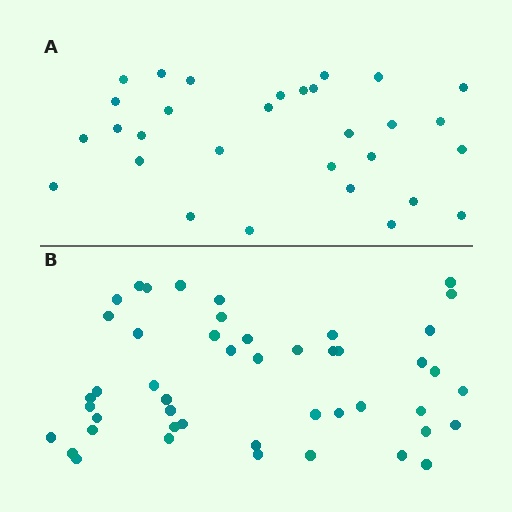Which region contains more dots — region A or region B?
Region B (the bottom region) has more dots.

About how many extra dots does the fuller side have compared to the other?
Region B has approximately 15 more dots than region A.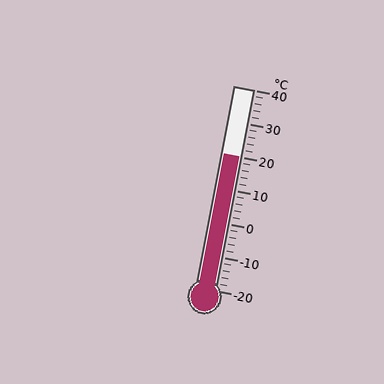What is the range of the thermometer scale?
The thermometer scale ranges from -20°C to 40°C.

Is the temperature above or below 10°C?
The temperature is above 10°C.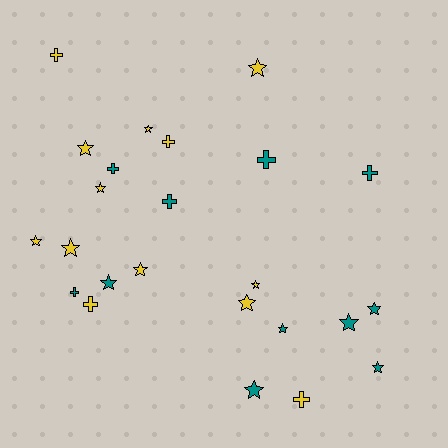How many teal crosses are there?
There are 5 teal crosses.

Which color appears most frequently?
Yellow, with 13 objects.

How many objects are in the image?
There are 24 objects.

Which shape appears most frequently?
Star, with 15 objects.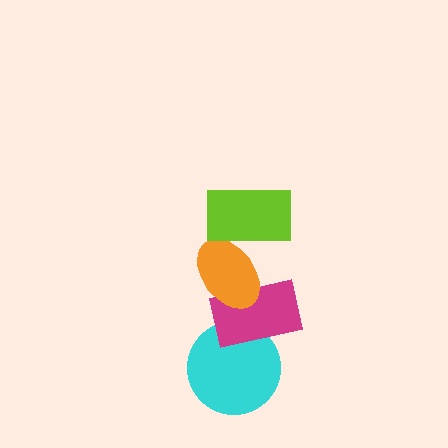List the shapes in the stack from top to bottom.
From top to bottom: the lime rectangle, the orange ellipse, the magenta rectangle, the cyan circle.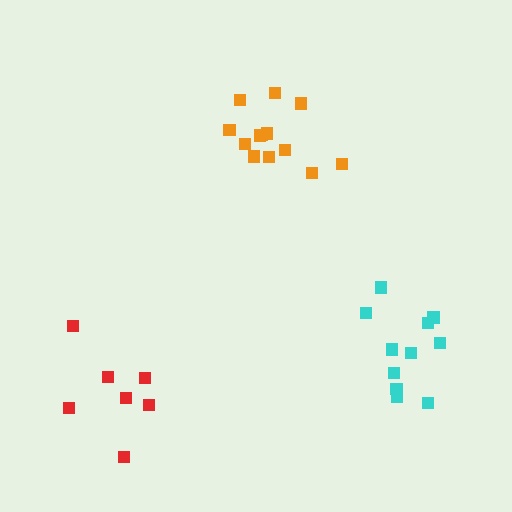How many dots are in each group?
Group 1: 11 dots, Group 2: 7 dots, Group 3: 13 dots (31 total).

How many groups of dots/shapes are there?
There are 3 groups.